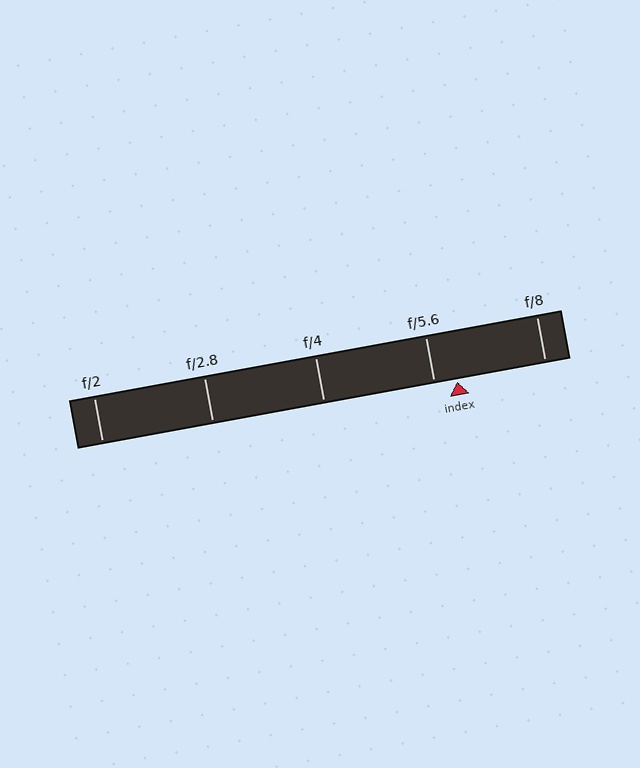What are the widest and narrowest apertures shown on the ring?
The widest aperture shown is f/2 and the narrowest is f/8.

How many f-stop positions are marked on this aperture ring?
There are 5 f-stop positions marked.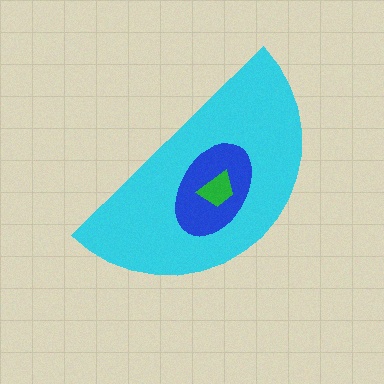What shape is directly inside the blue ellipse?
The green trapezoid.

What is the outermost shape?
The cyan semicircle.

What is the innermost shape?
The green trapezoid.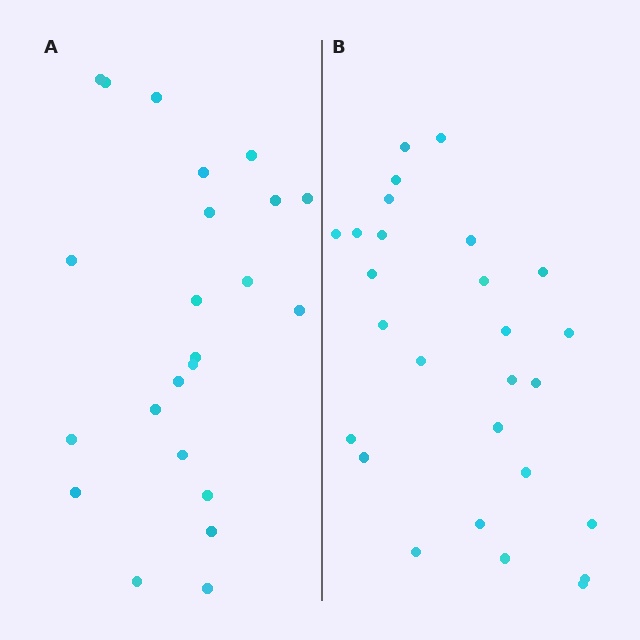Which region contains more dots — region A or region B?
Region B (the right region) has more dots.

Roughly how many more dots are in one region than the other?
Region B has about 4 more dots than region A.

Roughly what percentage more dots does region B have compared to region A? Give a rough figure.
About 15% more.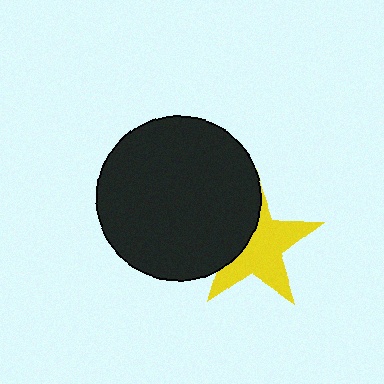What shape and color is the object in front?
The object in front is a black circle.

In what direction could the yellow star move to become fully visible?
The yellow star could move right. That would shift it out from behind the black circle entirely.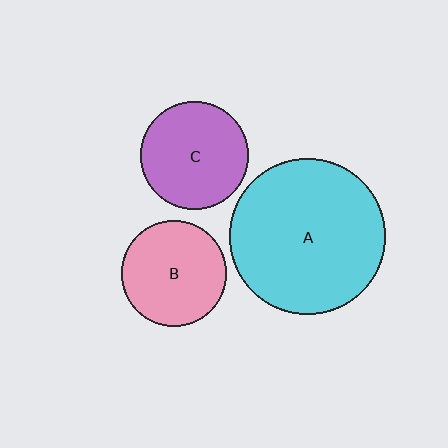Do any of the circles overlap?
No, none of the circles overlap.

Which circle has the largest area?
Circle A (cyan).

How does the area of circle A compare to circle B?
Approximately 2.2 times.